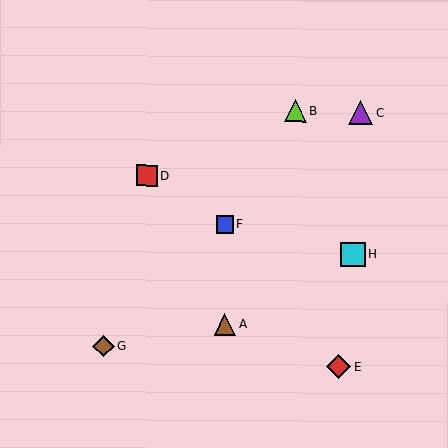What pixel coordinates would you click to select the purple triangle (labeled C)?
Click at (360, 112) to select the purple triangle C.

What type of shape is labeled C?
Shape C is a purple triangle.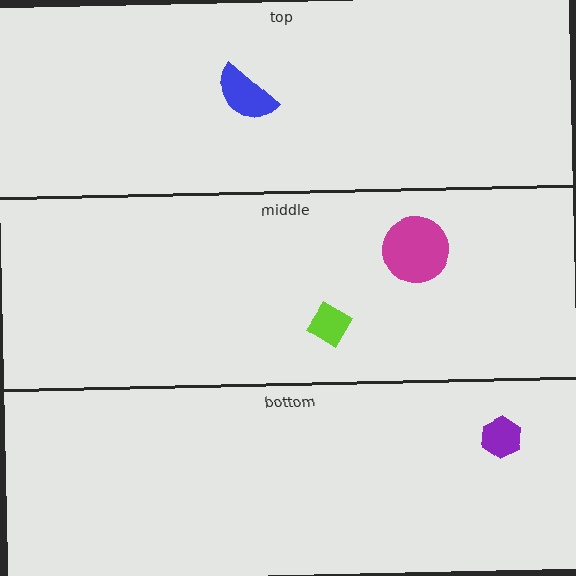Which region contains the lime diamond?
The middle region.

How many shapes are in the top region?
1.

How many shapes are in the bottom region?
1.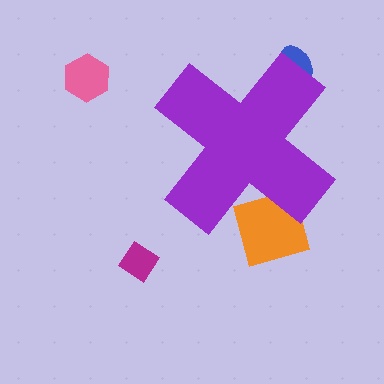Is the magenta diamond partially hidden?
No, the magenta diamond is fully visible.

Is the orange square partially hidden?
Yes, the orange square is partially hidden behind the purple cross.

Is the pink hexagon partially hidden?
No, the pink hexagon is fully visible.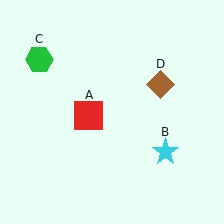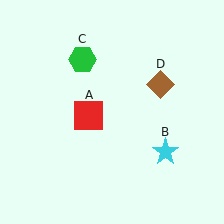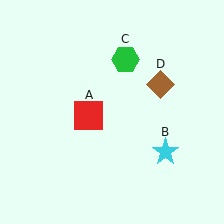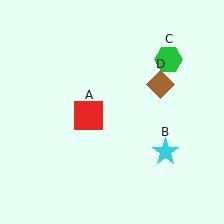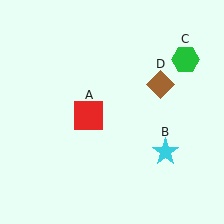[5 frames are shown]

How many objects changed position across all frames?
1 object changed position: green hexagon (object C).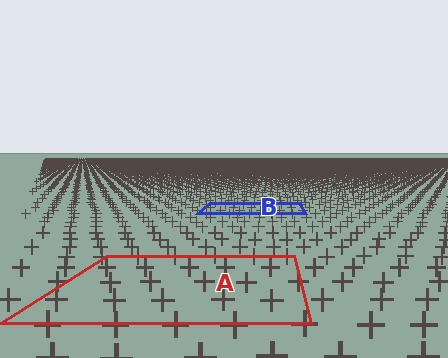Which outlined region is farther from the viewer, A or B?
Region B is farther from the viewer — the texture elements inside it appear smaller and more densely packed.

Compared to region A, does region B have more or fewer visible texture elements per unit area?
Region B has more texture elements per unit area — they are packed more densely because it is farther away.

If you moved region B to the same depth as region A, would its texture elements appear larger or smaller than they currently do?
They would appear larger. At a closer depth, the same texture elements are projected at a bigger on-screen size.